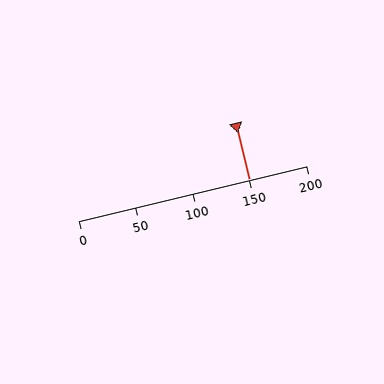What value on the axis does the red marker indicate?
The marker indicates approximately 150.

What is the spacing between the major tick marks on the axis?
The major ticks are spaced 50 apart.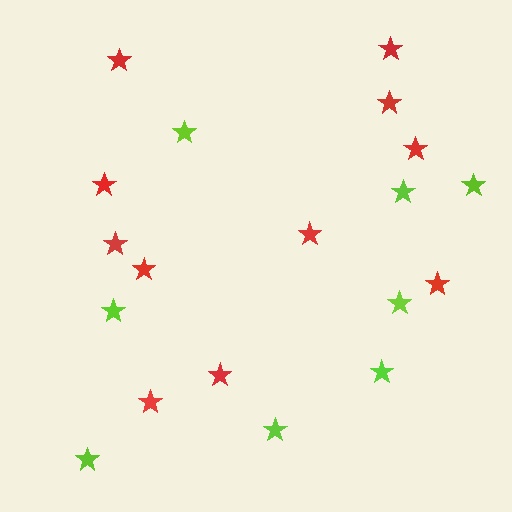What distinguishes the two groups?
There are 2 groups: one group of lime stars (8) and one group of red stars (11).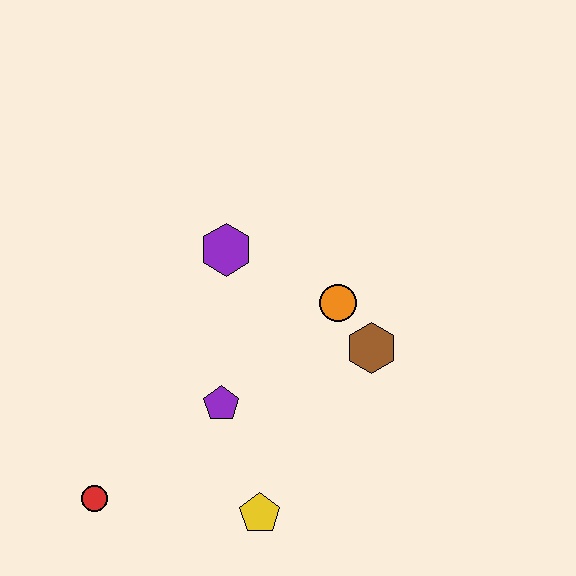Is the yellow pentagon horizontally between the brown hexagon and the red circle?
Yes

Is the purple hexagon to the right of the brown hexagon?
No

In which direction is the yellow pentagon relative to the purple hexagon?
The yellow pentagon is below the purple hexagon.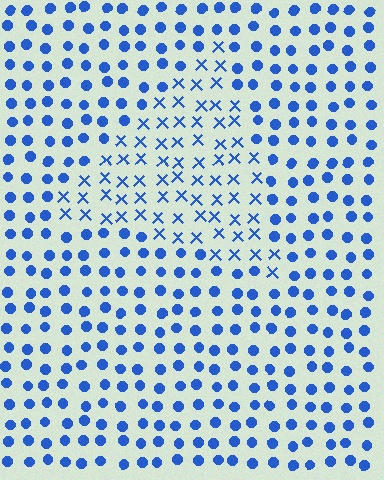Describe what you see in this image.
The image is filled with small blue elements arranged in a uniform grid. A triangle-shaped region contains X marks, while the surrounding area contains circles. The boundary is defined purely by the change in element shape.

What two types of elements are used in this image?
The image uses X marks inside the triangle region and circles outside it.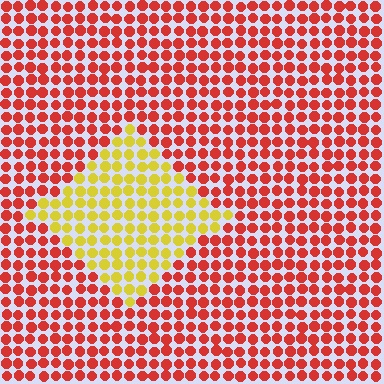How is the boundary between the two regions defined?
The boundary is defined purely by a slight shift in hue (about 56 degrees). Spacing, size, and orientation are identical on both sides.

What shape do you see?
I see a diamond.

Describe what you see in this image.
The image is filled with small red elements in a uniform arrangement. A diamond-shaped region is visible where the elements are tinted to a slightly different hue, forming a subtle color boundary.